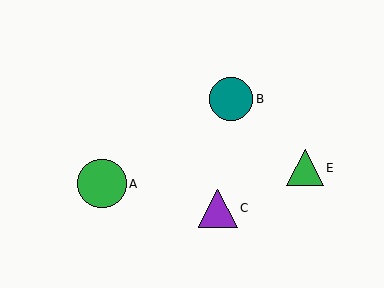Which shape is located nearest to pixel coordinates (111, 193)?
The green circle (labeled A) at (102, 184) is nearest to that location.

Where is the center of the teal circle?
The center of the teal circle is at (231, 99).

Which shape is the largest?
The green circle (labeled A) is the largest.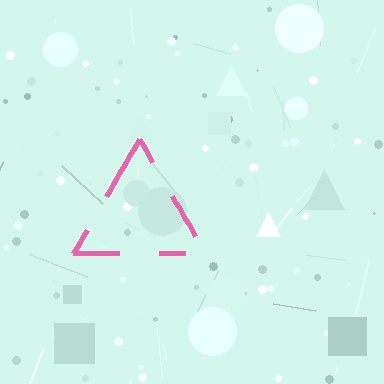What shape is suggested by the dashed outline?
The dashed outline suggests a triangle.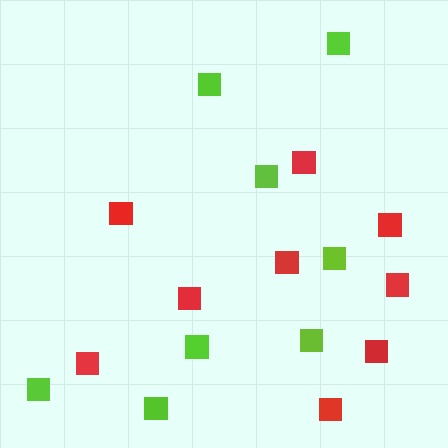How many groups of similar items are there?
There are 2 groups: one group of red squares (9) and one group of lime squares (8).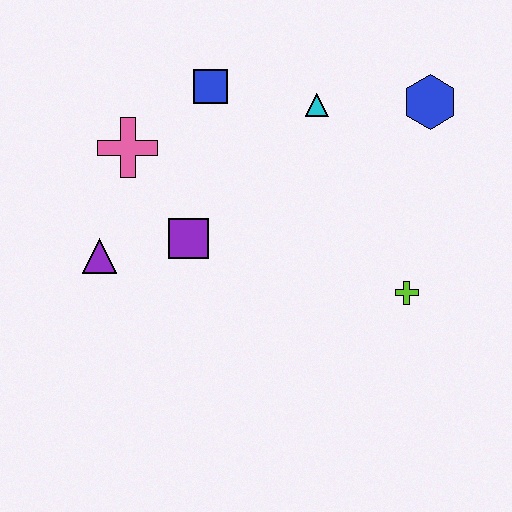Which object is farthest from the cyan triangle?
The purple triangle is farthest from the cyan triangle.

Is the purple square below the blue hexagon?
Yes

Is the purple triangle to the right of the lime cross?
No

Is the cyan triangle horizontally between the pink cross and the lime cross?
Yes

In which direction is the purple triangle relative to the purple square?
The purple triangle is to the left of the purple square.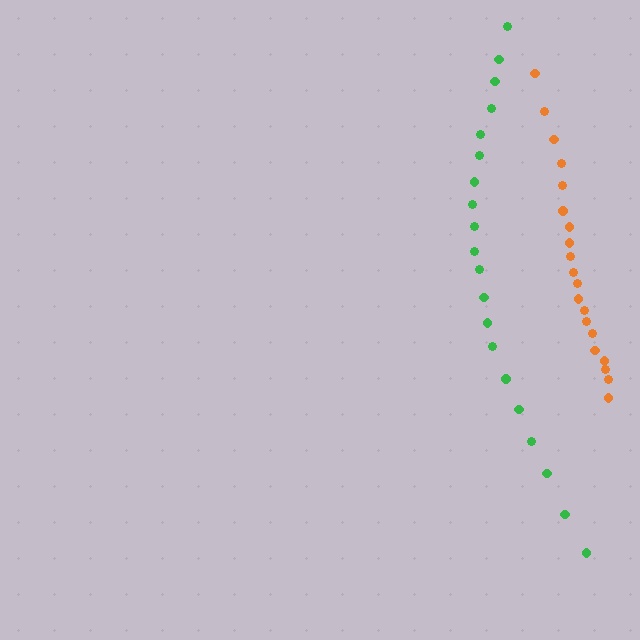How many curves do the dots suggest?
There are 2 distinct paths.